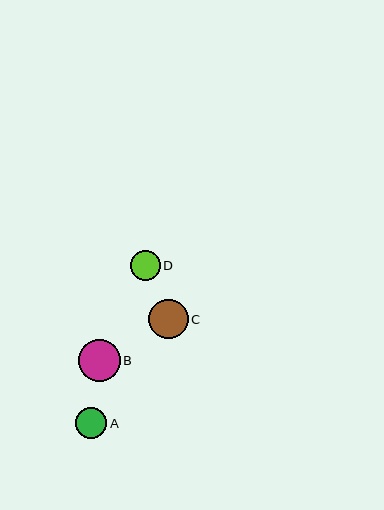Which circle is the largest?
Circle B is the largest with a size of approximately 42 pixels.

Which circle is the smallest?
Circle D is the smallest with a size of approximately 30 pixels.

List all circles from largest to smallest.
From largest to smallest: B, C, A, D.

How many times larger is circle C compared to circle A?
Circle C is approximately 1.3 times the size of circle A.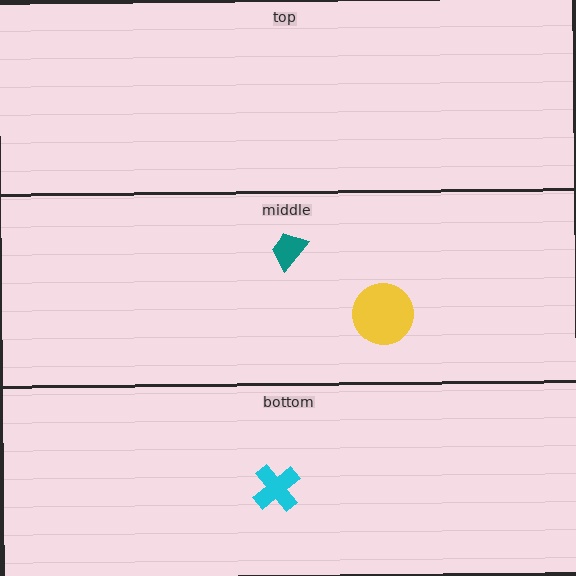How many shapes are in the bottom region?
1.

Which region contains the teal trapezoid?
The middle region.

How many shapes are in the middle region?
2.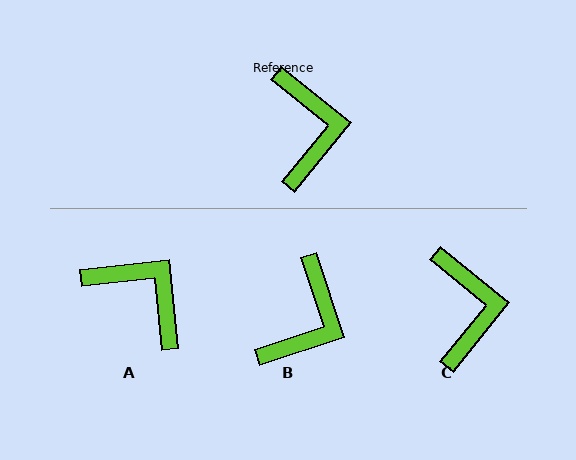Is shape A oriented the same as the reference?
No, it is off by about 45 degrees.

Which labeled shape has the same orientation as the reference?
C.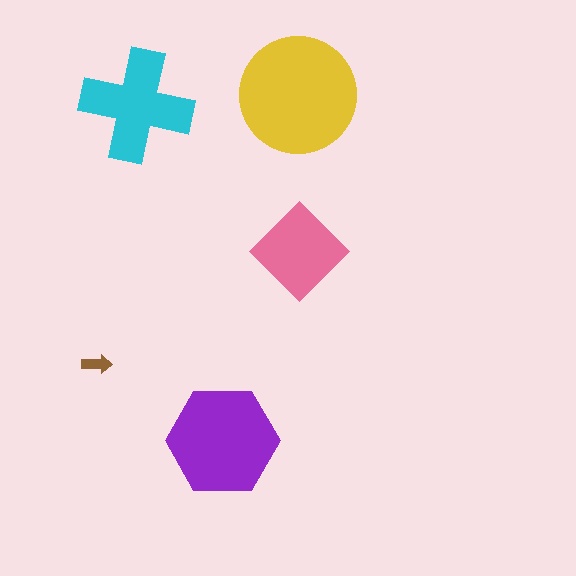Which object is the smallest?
The brown arrow.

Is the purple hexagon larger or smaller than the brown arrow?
Larger.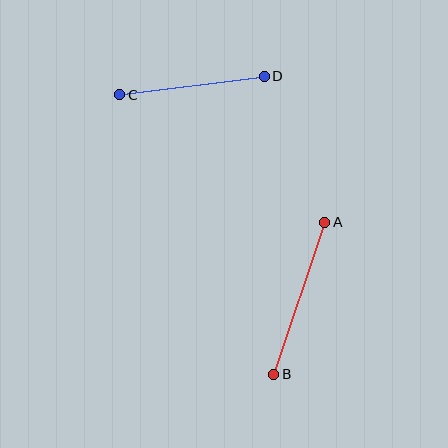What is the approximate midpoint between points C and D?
The midpoint is at approximately (192, 85) pixels.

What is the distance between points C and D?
The distance is approximately 146 pixels.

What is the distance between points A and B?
The distance is approximately 160 pixels.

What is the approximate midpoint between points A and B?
The midpoint is at approximately (299, 298) pixels.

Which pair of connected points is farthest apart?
Points A and B are farthest apart.